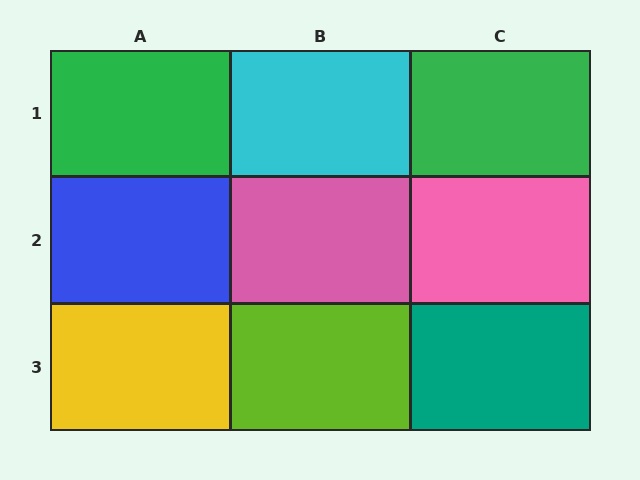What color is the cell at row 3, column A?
Yellow.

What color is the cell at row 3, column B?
Lime.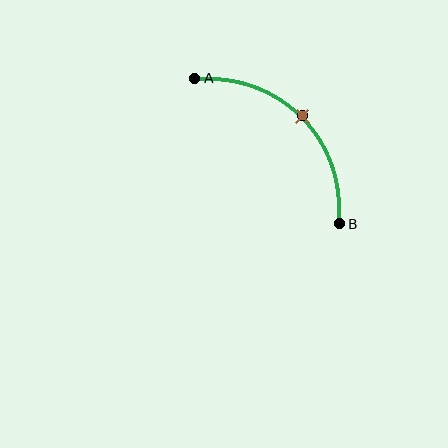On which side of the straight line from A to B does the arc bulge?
The arc bulges above and to the right of the straight line connecting A and B.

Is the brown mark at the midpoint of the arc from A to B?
Yes. The brown mark lies on the arc at equal arc-length from both A and B — it is the arc midpoint.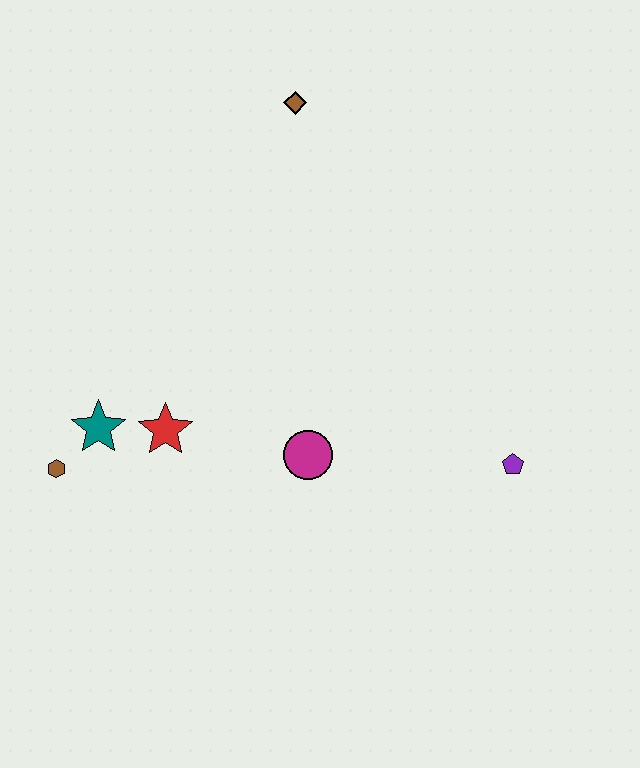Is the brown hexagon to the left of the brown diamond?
Yes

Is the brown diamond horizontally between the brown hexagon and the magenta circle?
Yes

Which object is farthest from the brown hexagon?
The purple pentagon is farthest from the brown hexagon.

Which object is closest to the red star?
The teal star is closest to the red star.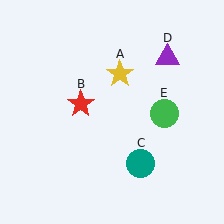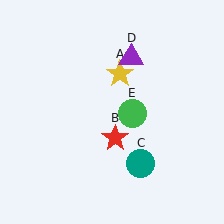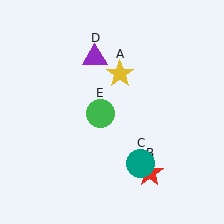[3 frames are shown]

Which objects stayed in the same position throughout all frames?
Yellow star (object A) and teal circle (object C) remained stationary.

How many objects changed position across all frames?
3 objects changed position: red star (object B), purple triangle (object D), green circle (object E).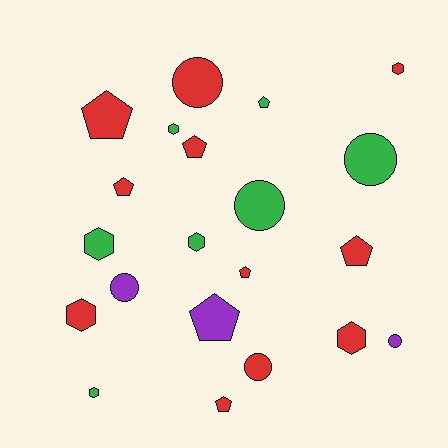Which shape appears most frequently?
Pentagon, with 8 objects.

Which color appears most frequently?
Red, with 11 objects.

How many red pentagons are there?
There are 6 red pentagons.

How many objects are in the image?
There are 21 objects.